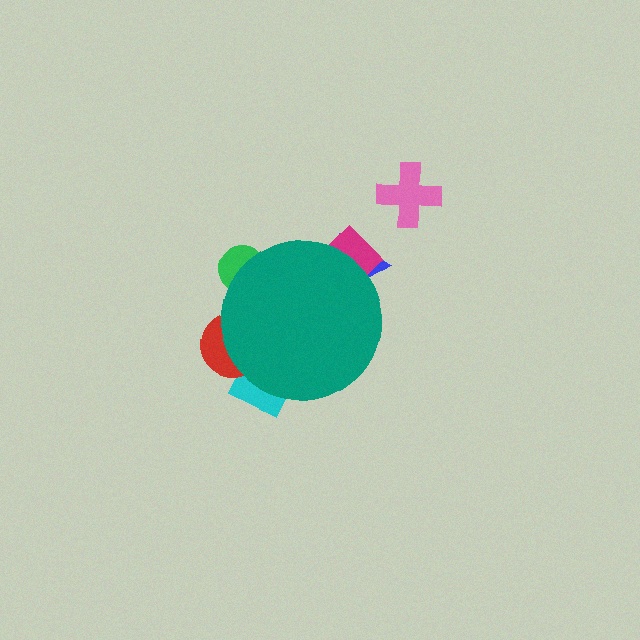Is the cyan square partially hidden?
Yes, the cyan square is partially hidden behind the teal circle.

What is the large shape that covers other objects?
A teal circle.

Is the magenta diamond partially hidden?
Yes, the magenta diamond is partially hidden behind the teal circle.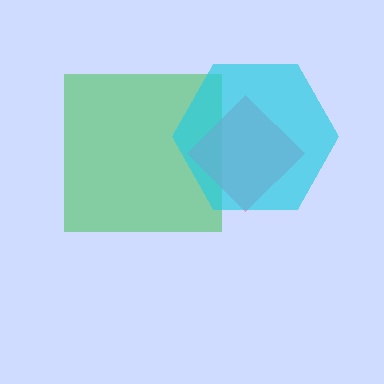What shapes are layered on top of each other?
The layered shapes are: a green square, a pink diamond, a cyan hexagon.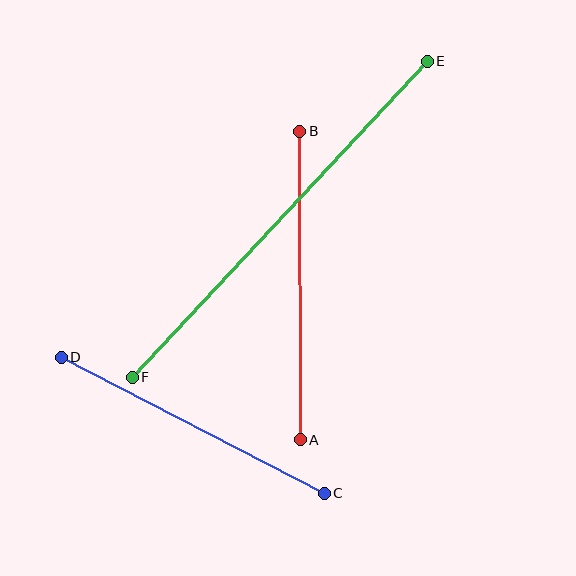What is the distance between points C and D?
The distance is approximately 296 pixels.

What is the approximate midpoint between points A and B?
The midpoint is at approximately (300, 286) pixels.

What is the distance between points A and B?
The distance is approximately 309 pixels.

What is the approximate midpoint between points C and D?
The midpoint is at approximately (193, 425) pixels.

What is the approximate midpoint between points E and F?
The midpoint is at approximately (280, 219) pixels.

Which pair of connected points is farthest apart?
Points E and F are farthest apart.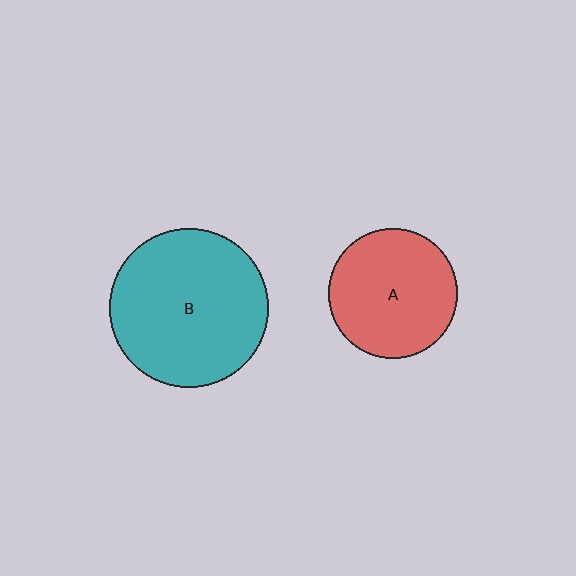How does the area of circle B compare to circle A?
Approximately 1.5 times.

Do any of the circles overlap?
No, none of the circles overlap.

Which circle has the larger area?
Circle B (teal).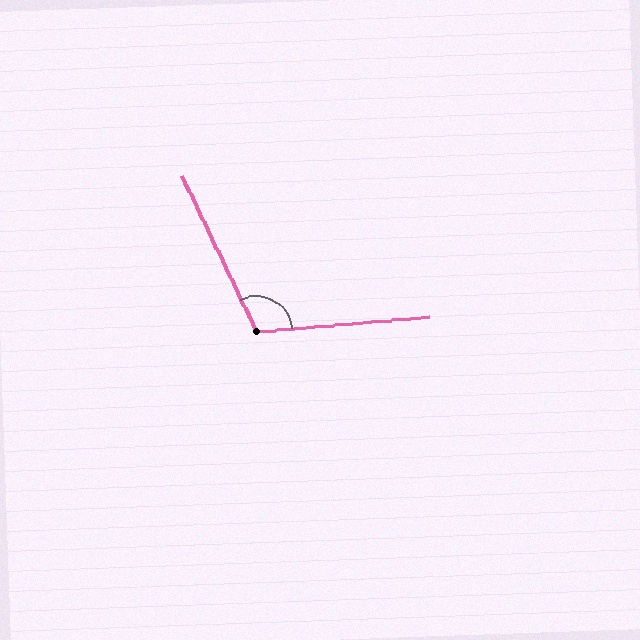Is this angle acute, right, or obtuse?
It is obtuse.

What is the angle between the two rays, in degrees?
Approximately 110 degrees.